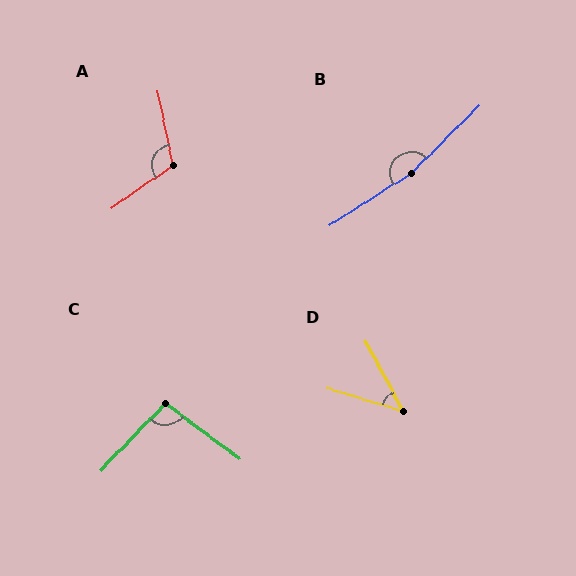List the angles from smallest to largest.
D (45°), C (97°), A (113°), B (168°).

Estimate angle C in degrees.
Approximately 97 degrees.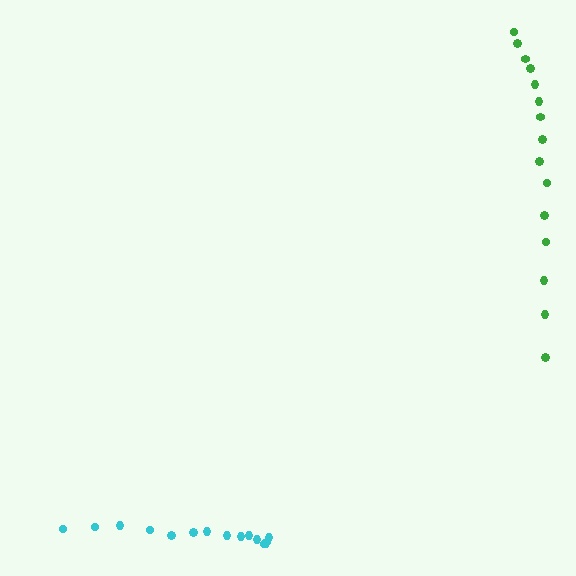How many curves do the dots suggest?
There are 2 distinct paths.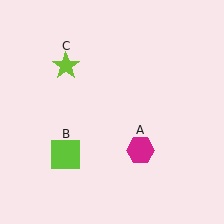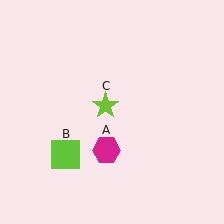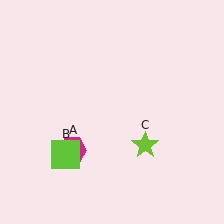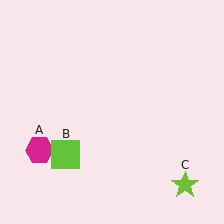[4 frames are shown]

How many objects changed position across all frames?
2 objects changed position: magenta hexagon (object A), lime star (object C).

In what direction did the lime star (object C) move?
The lime star (object C) moved down and to the right.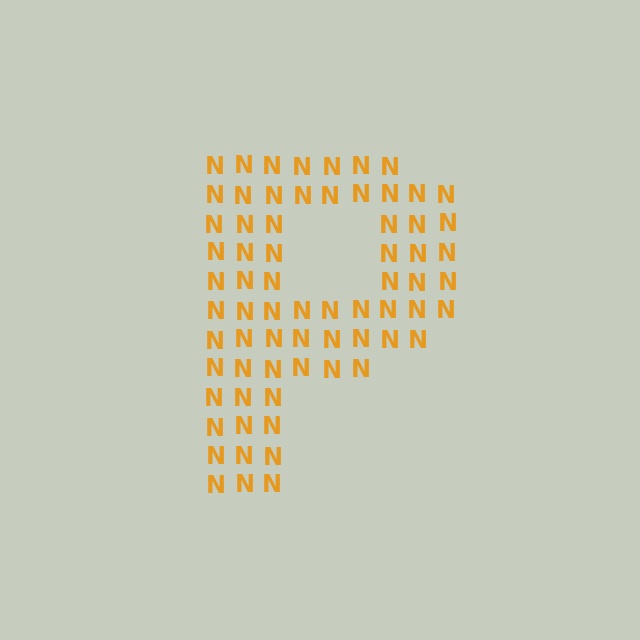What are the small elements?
The small elements are letter N's.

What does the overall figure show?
The overall figure shows the letter P.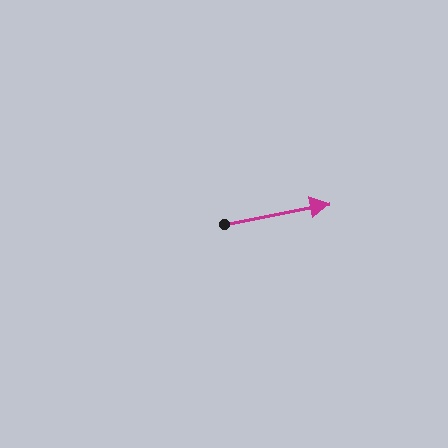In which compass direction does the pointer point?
East.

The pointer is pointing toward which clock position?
Roughly 3 o'clock.